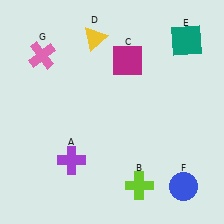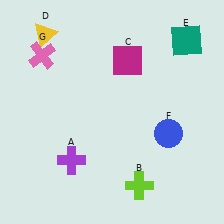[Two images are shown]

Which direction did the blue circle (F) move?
The blue circle (F) moved up.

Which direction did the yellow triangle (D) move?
The yellow triangle (D) moved left.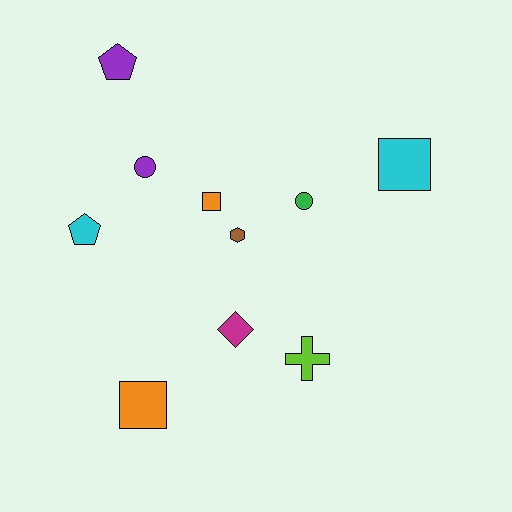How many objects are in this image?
There are 10 objects.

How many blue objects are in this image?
There are no blue objects.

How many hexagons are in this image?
There is 1 hexagon.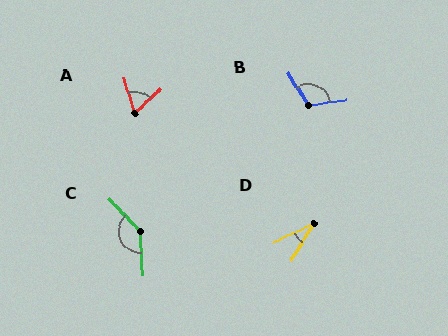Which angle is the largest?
C, at approximately 139 degrees.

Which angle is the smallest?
D, at approximately 32 degrees.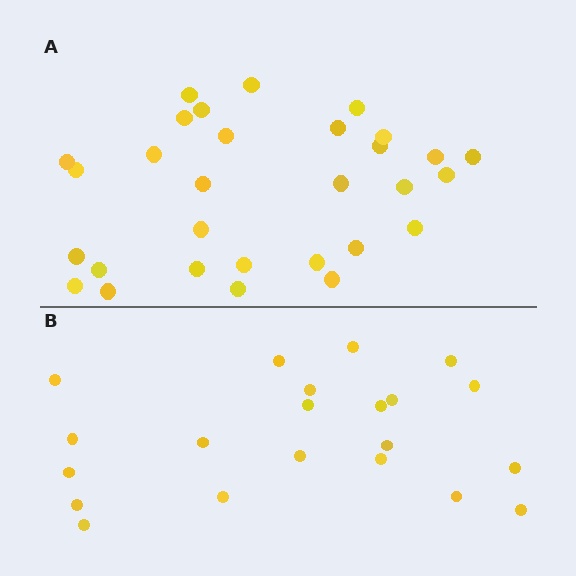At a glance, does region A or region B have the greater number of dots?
Region A (the top region) has more dots.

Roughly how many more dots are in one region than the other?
Region A has roughly 8 or so more dots than region B.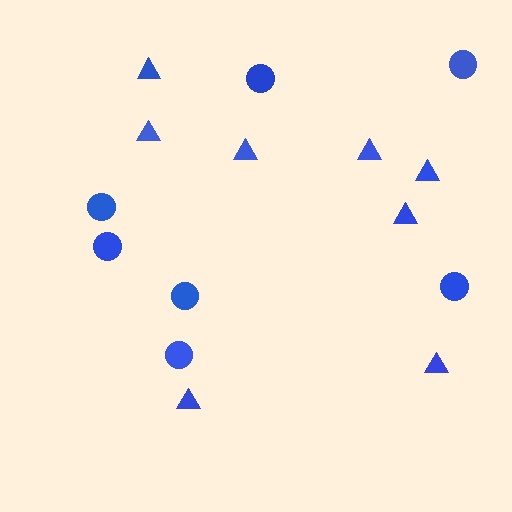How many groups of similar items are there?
There are 2 groups: one group of circles (7) and one group of triangles (8).